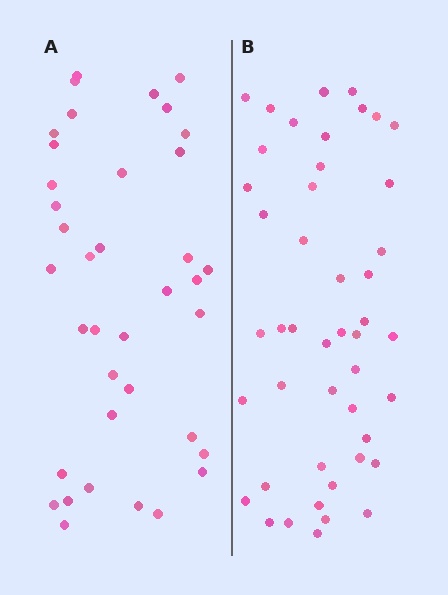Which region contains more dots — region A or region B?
Region B (the right region) has more dots.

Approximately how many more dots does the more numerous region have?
Region B has roughly 8 or so more dots than region A.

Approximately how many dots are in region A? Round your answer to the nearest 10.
About 40 dots. (The exact count is 38, which rounds to 40.)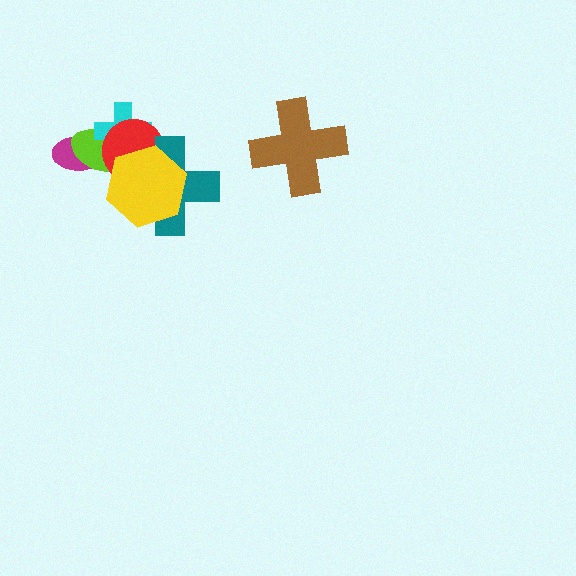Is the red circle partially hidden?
Yes, it is partially covered by another shape.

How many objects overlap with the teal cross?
2 objects overlap with the teal cross.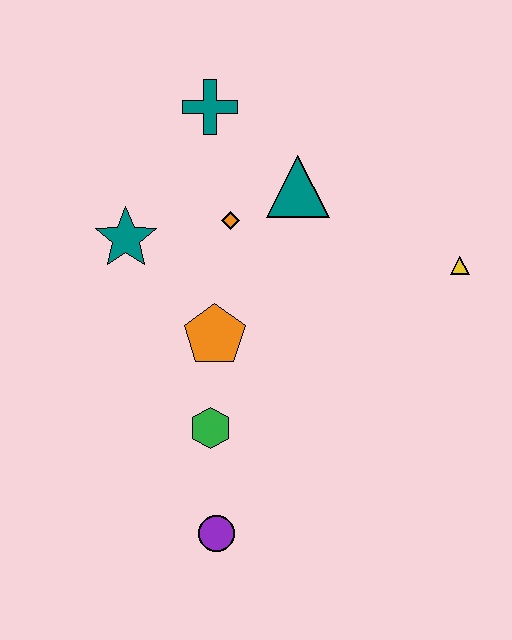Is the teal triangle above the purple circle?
Yes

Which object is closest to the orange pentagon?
The green hexagon is closest to the orange pentagon.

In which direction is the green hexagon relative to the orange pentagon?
The green hexagon is below the orange pentagon.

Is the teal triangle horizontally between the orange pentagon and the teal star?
No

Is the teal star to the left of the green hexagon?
Yes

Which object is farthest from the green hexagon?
The teal cross is farthest from the green hexagon.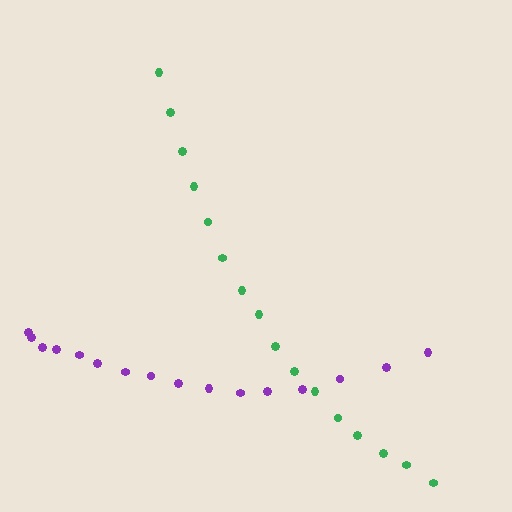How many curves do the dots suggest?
There are 2 distinct paths.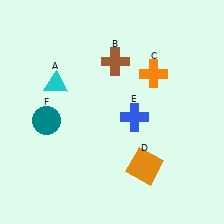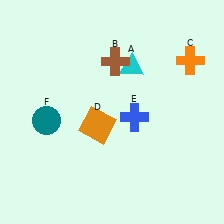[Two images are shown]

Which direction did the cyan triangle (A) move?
The cyan triangle (A) moved right.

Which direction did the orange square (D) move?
The orange square (D) moved left.